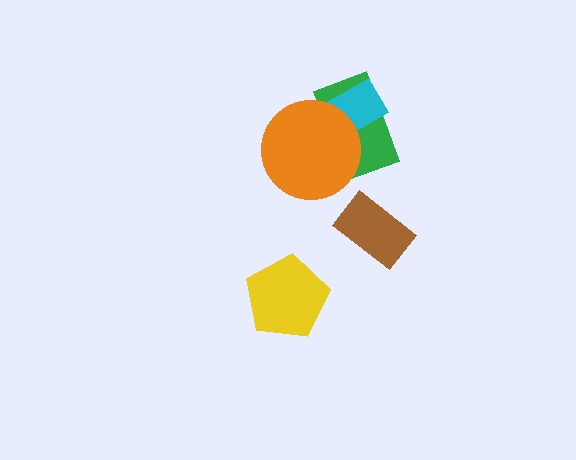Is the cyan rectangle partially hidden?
Yes, it is partially covered by another shape.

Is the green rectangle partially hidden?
Yes, it is partially covered by another shape.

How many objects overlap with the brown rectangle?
0 objects overlap with the brown rectangle.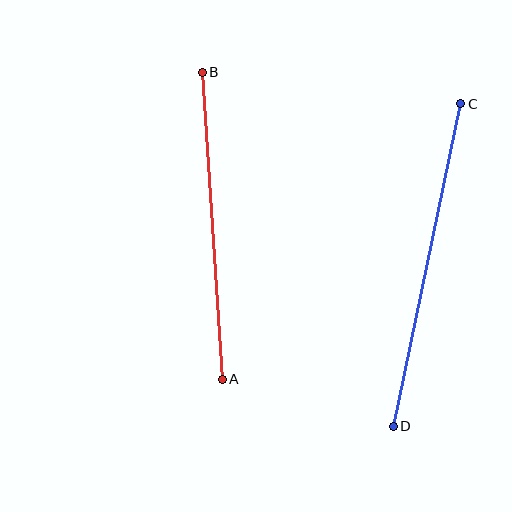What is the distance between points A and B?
The distance is approximately 307 pixels.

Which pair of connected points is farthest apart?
Points C and D are farthest apart.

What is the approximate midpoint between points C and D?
The midpoint is at approximately (427, 265) pixels.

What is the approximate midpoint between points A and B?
The midpoint is at approximately (212, 226) pixels.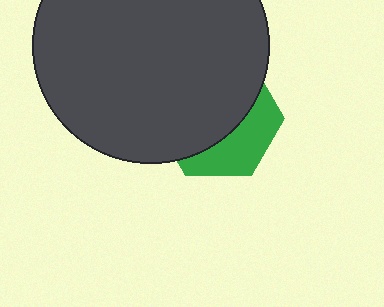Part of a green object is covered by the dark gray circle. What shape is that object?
It is a hexagon.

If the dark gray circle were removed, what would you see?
You would see the complete green hexagon.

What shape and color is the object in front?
The object in front is a dark gray circle.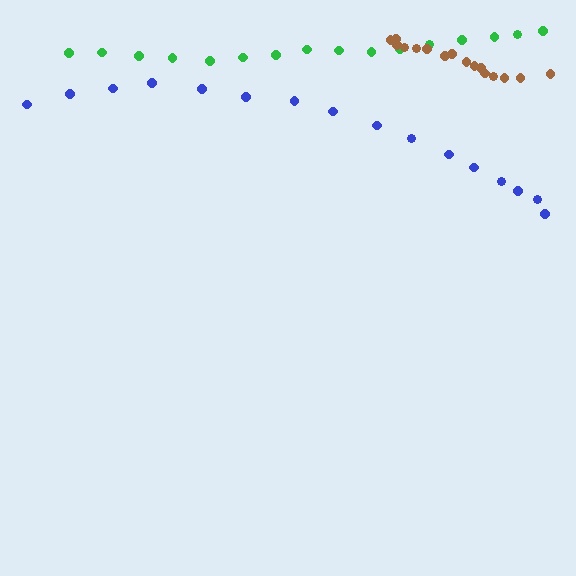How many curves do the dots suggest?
There are 3 distinct paths.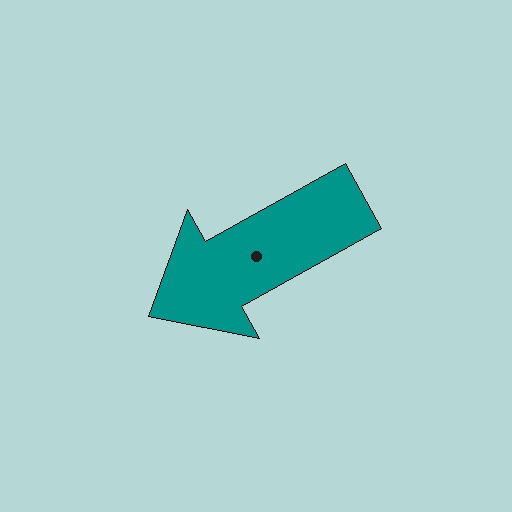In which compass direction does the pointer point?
Southwest.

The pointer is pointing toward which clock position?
Roughly 8 o'clock.